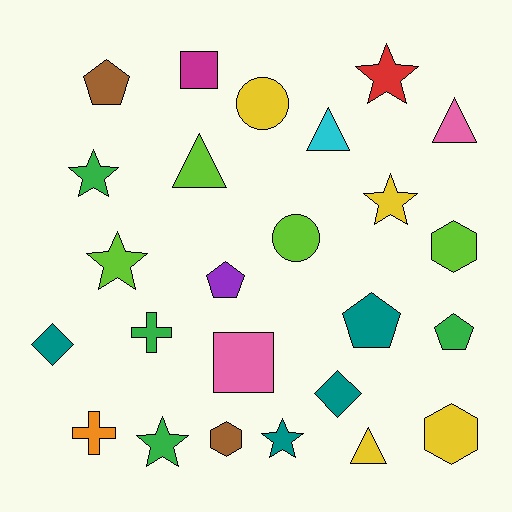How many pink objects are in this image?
There are 2 pink objects.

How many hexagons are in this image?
There are 3 hexagons.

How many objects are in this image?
There are 25 objects.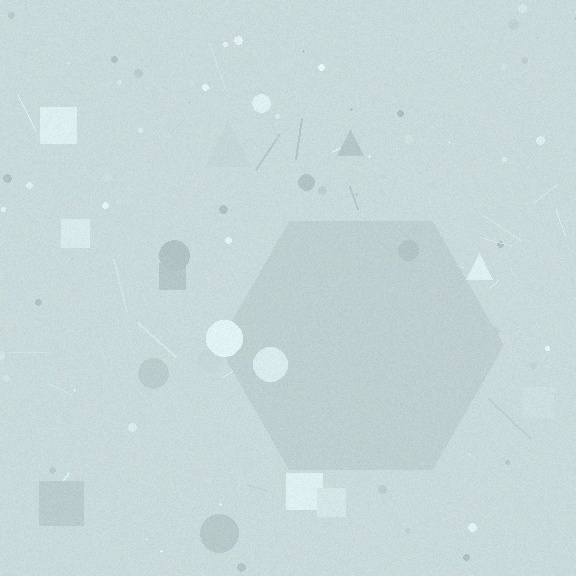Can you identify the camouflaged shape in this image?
The camouflaged shape is a hexagon.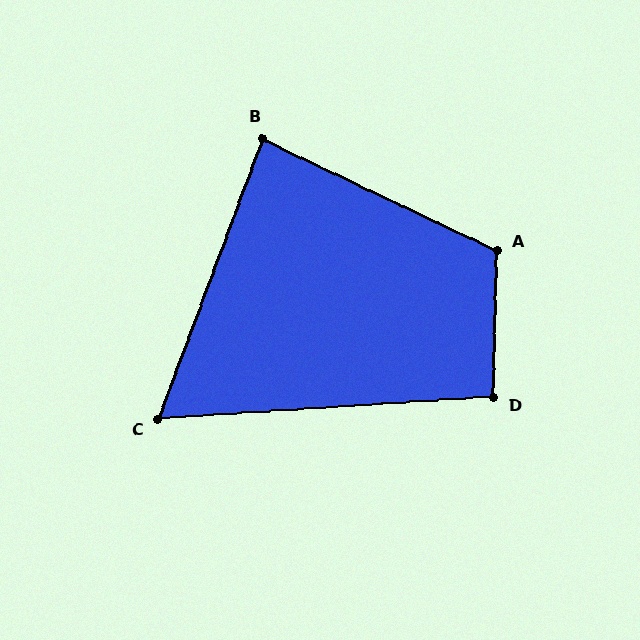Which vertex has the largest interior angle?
A, at approximately 114 degrees.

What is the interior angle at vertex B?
Approximately 85 degrees (approximately right).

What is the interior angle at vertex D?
Approximately 95 degrees (approximately right).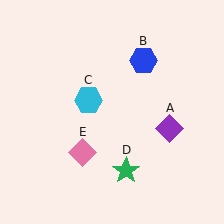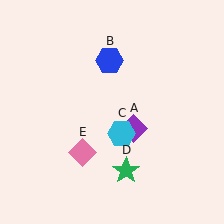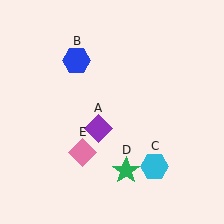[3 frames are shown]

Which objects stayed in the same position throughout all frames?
Green star (object D) and pink diamond (object E) remained stationary.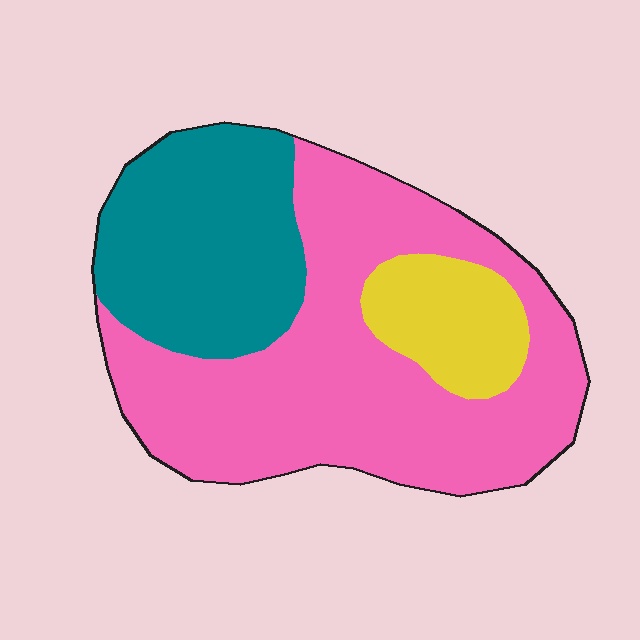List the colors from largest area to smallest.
From largest to smallest: pink, teal, yellow.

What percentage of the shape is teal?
Teal takes up between a quarter and a half of the shape.